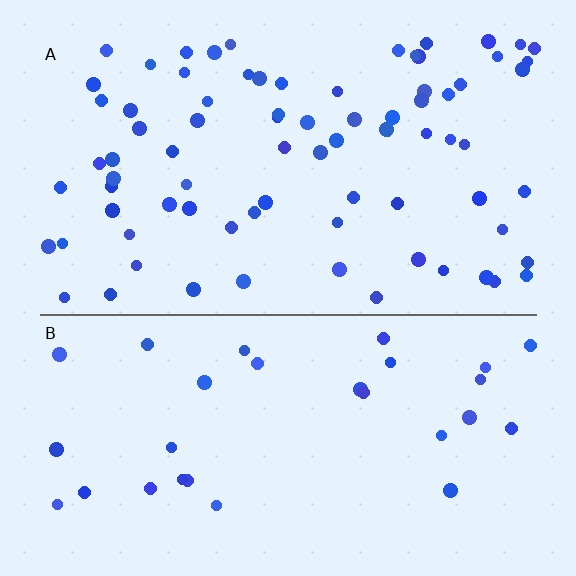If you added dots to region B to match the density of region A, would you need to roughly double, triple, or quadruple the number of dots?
Approximately triple.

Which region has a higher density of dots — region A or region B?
A (the top).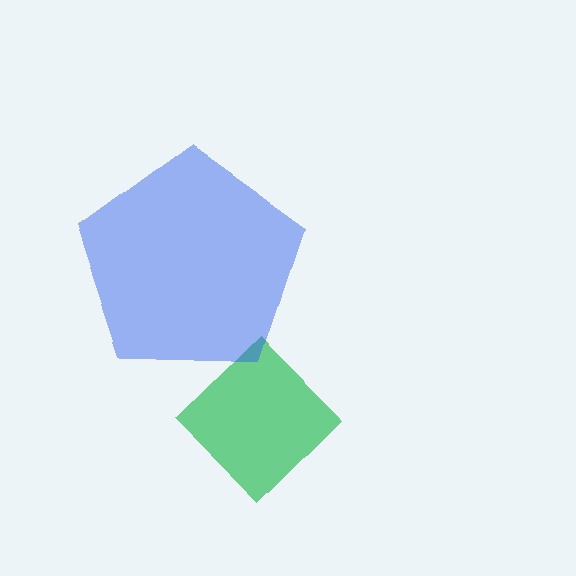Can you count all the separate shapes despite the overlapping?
Yes, there are 2 separate shapes.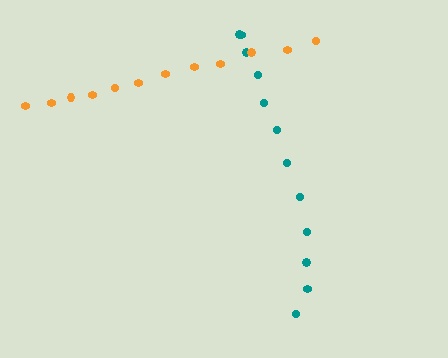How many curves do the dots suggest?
There are 2 distinct paths.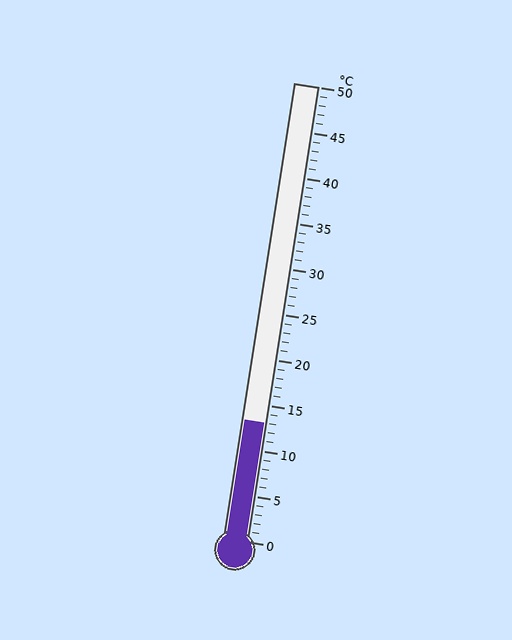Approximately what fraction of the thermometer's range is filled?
The thermometer is filled to approximately 25% of its range.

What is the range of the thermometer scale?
The thermometer scale ranges from 0°C to 50°C.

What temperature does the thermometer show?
The thermometer shows approximately 13°C.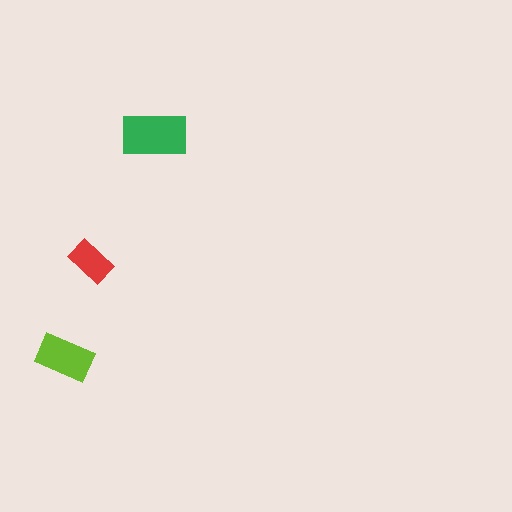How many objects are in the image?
There are 3 objects in the image.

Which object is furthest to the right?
The green rectangle is rightmost.